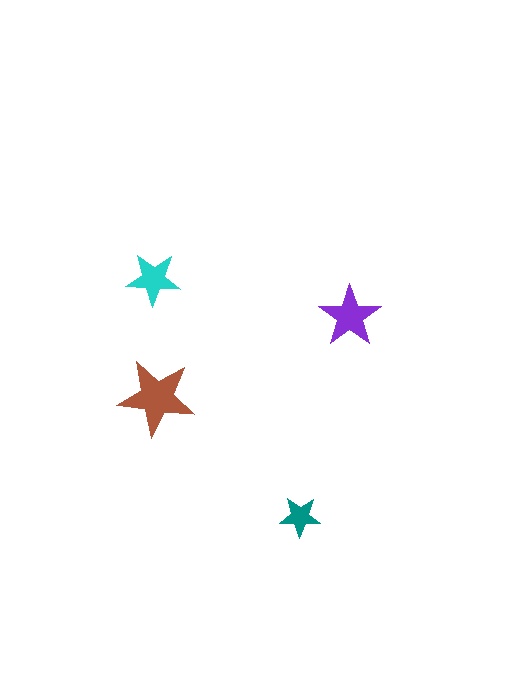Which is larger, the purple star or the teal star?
The purple one.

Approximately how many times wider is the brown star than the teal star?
About 2 times wider.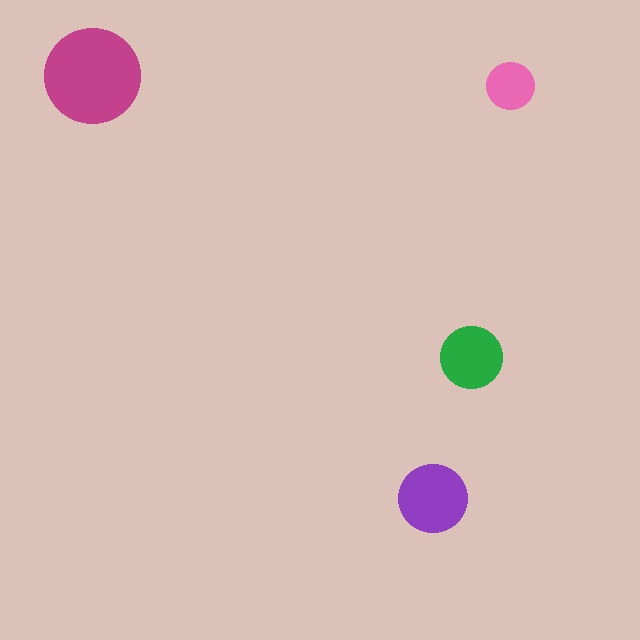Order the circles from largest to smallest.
the magenta one, the purple one, the green one, the pink one.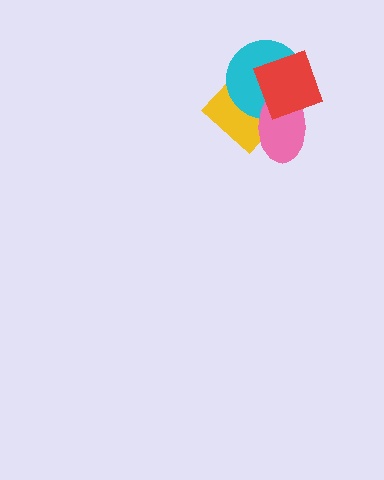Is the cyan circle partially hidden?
Yes, it is partially covered by another shape.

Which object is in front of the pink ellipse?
The red diamond is in front of the pink ellipse.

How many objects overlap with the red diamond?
3 objects overlap with the red diamond.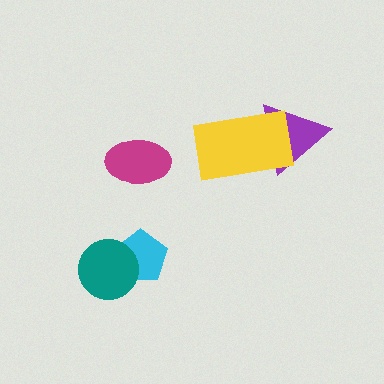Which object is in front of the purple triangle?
The yellow rectangle is in front of the purple triangle.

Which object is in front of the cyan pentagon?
The teal circle is in front of the cyan pentagon.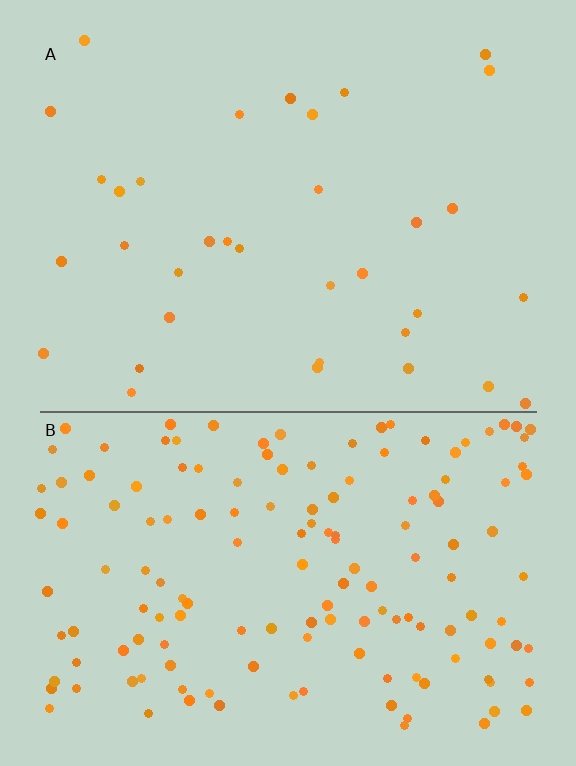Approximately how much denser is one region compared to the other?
Approximately 4.4× — region B over region A.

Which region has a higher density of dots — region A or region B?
B (the bottom).